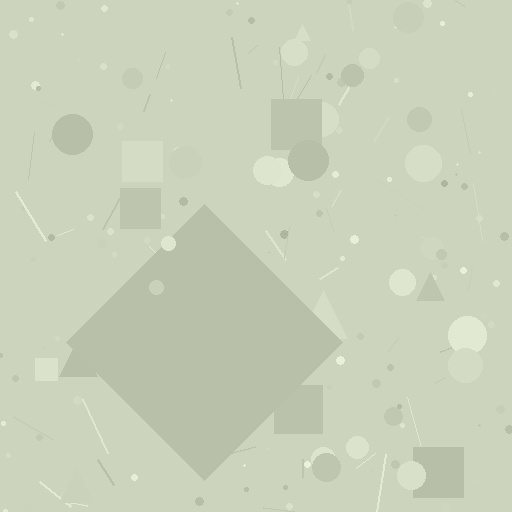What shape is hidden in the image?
A diamond is hidden in the image.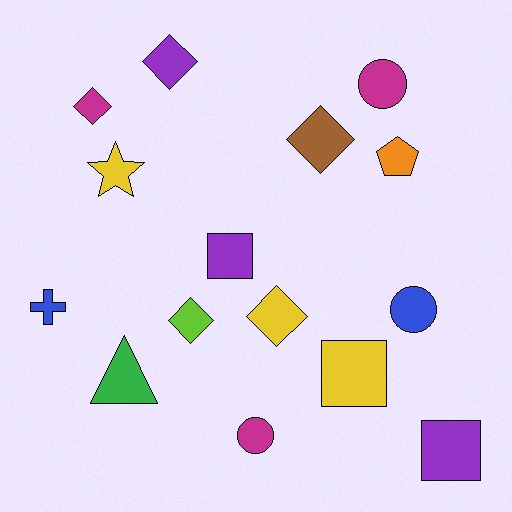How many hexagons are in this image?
There are no hexagons.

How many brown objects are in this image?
There is 1 brown object.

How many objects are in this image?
There are 15 objects.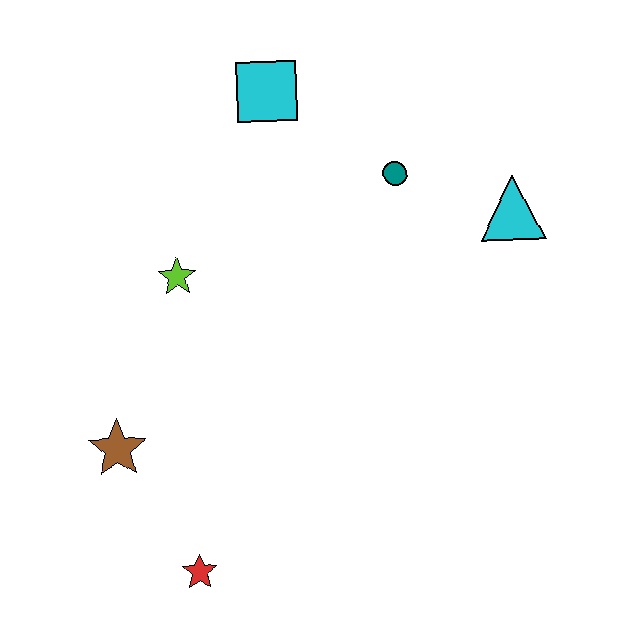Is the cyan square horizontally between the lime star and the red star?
No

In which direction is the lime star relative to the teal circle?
The lime star is to the left of the teal circle.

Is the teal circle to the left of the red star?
No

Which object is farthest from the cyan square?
The red star is farthest from the cyan square.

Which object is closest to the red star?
The brown star is closest to the red star.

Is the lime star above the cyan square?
No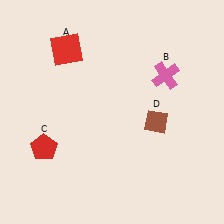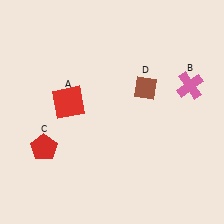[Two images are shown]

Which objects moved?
The objects that moved are: the red square (A), the pink cross (B), the brown diamond (D).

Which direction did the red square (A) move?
The red square (A) moved down.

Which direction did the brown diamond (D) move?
The brown diamond (D) moved up.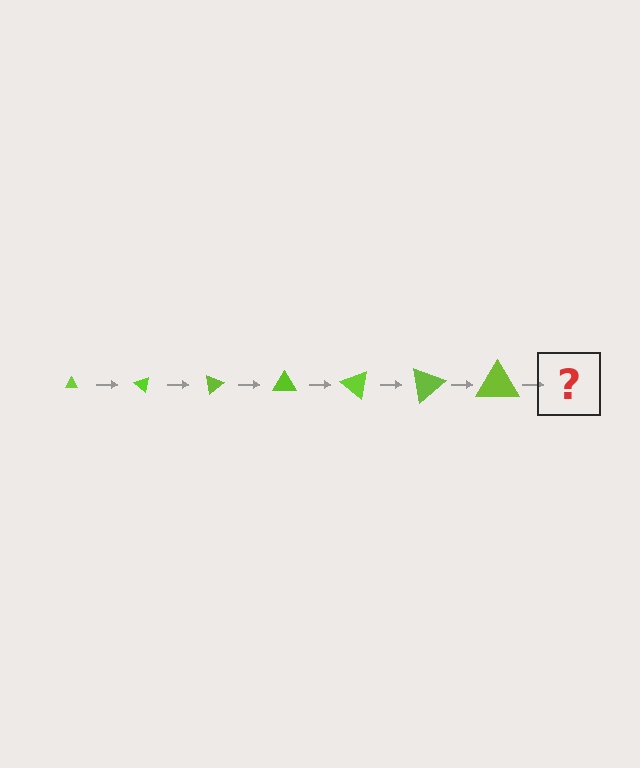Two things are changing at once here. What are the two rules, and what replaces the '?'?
The two rules are that the triangle grows larger each step and it rotates 40 degrees each step. The '?' should be a triangle, larger than the previous one and rotated 280 degrees from the start.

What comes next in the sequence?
The next element should be a triangle, larger than the previous one and rotated 280 degrees from the start.